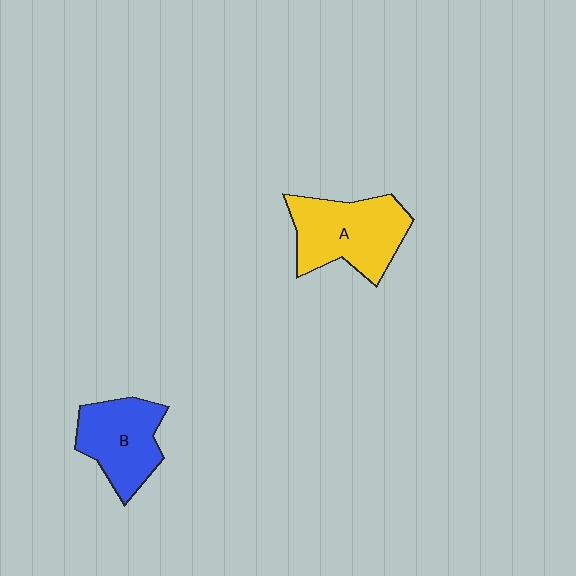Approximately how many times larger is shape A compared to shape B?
Approximately 1.2 times.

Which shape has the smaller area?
Shape B (blue).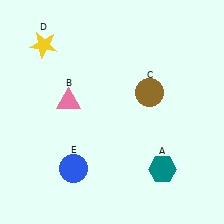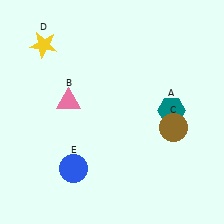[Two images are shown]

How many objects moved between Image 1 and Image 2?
2 objects moved between the two images.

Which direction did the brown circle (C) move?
The brown circle (C) moved down.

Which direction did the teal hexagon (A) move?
The teal hexagon (A) moved up.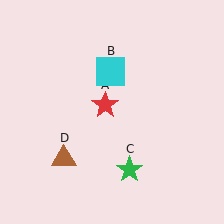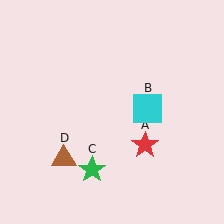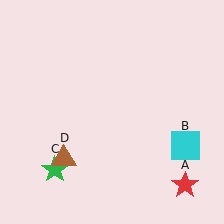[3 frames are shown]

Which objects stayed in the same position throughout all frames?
Brown triangle (object D) remained stationary.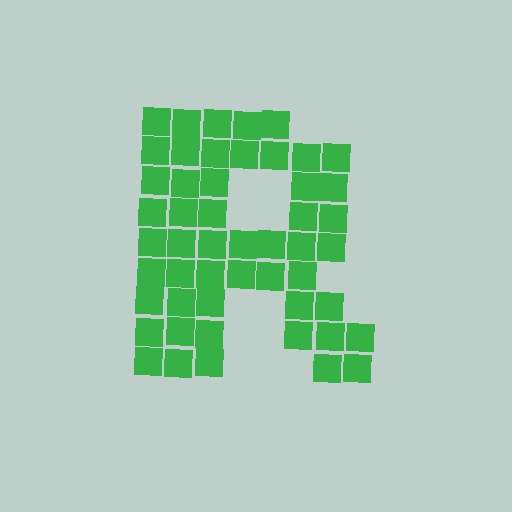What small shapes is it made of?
It is made of small squares.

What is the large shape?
The large shape is the letter R.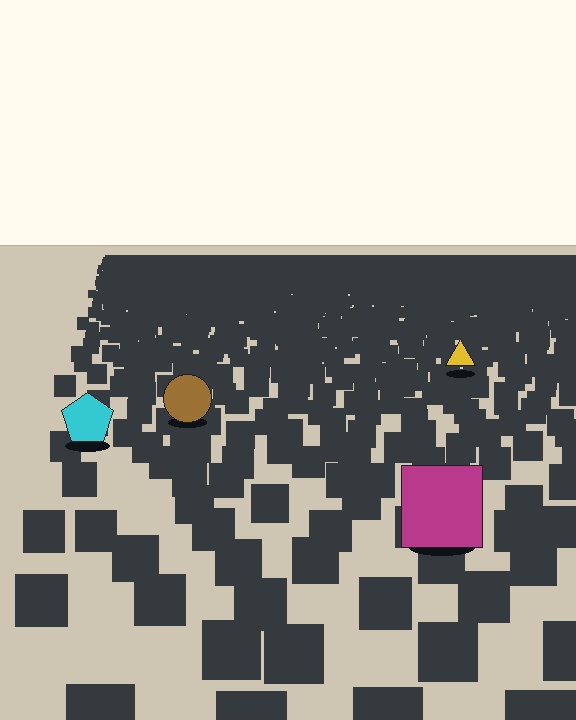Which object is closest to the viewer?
The magenta square is closest. The texture marks near it are larger and more spread out.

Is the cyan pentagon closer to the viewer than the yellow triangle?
Yes. The cyan pentagon is closer — you can tell from the texture gradient: the ground texture is coarser near it.